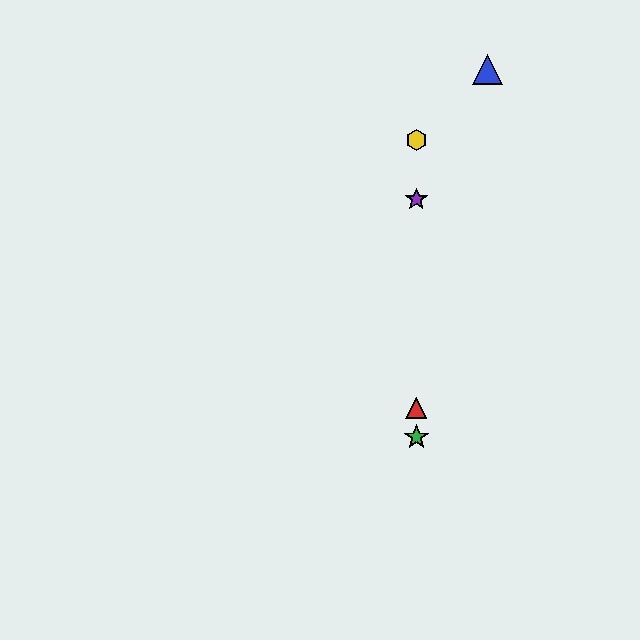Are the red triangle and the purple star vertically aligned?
Yes, both are at x≈416.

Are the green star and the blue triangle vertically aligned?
No, the green star is at x≈416 and the blue triangle is at x≈488.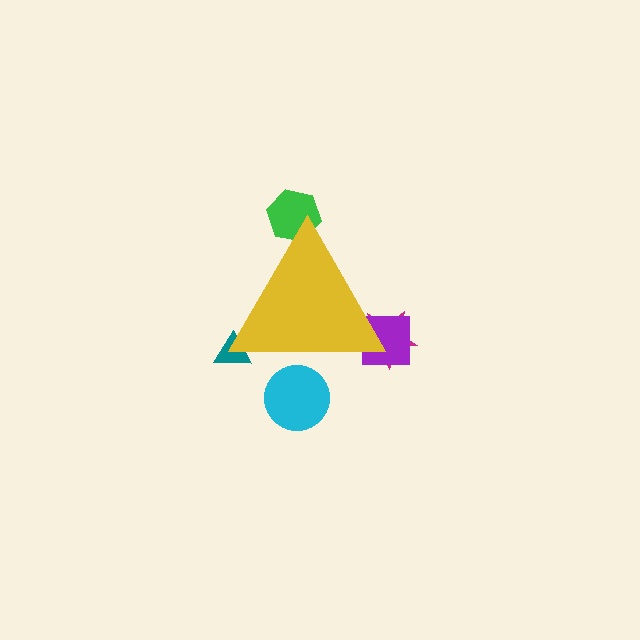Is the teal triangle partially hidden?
Yes, the teal triangle is partially hidden behind the yellow triangle.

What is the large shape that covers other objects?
A yellow triangle.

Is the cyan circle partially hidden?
Yes, the cyan circle is partially hidden behind the yellow triangle.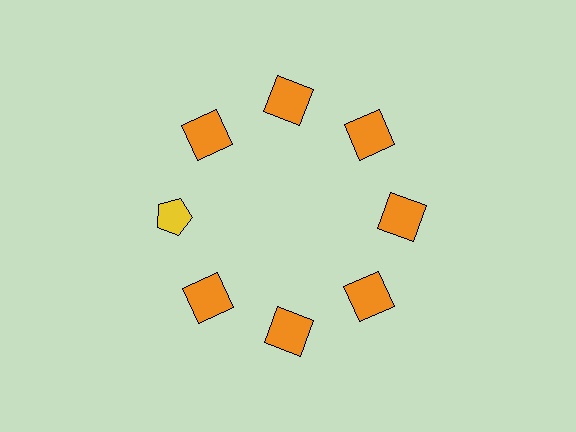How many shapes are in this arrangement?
There are 8 shapes arranged in a ring pattern.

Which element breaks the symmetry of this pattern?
The yellow pentagon at roughly the 9 o'clock position breaks the symmetry. All other shapes are orange squares.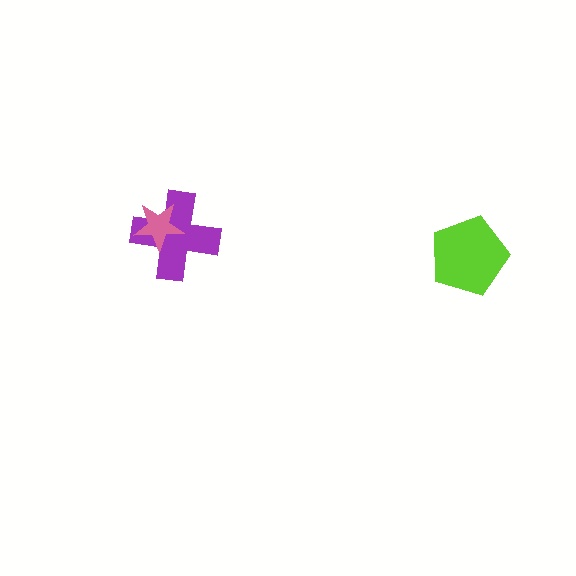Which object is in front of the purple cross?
The pink star is in front of the purple cross.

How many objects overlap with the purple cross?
1 object overlaps with the purple cross.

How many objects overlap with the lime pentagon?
0 objects overlap with the lime pentagon.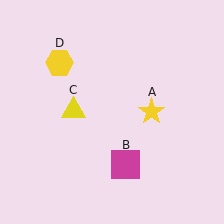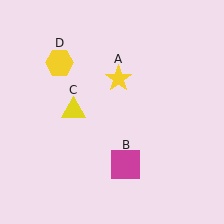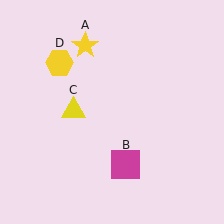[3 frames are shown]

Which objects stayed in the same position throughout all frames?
Magenta square (object B) and yellow triangle (object C) and yellow hexagon (object D) remained stationary.